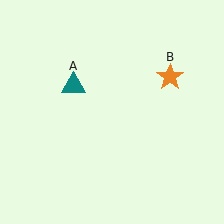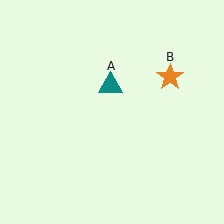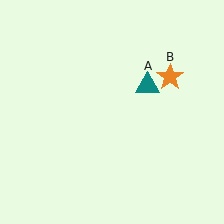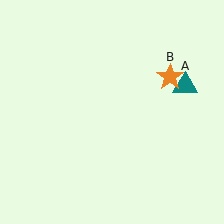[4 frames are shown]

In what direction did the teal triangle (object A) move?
The teal triangle (object A) moved right.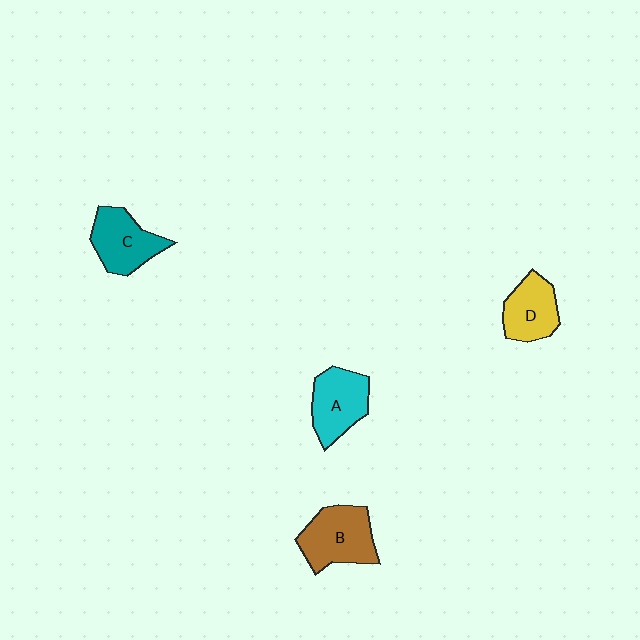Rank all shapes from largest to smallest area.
From largest to smallest: B (brown), A (cyan), C (teal), D (yellow).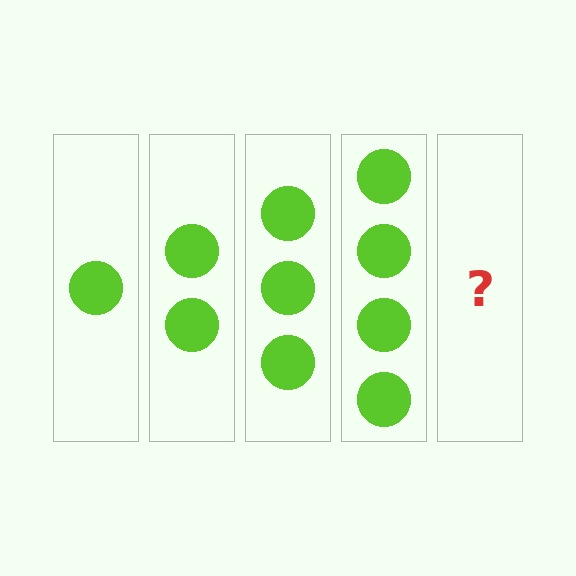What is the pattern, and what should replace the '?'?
The pattern is that each step adds one more circle. The '?' should be 5 circles.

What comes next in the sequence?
The next element should be 5 circles.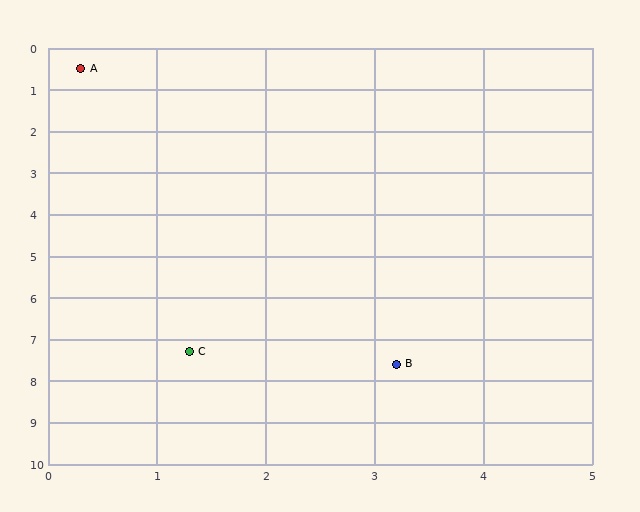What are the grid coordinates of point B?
Point B is at approximately (3.2, 7.6).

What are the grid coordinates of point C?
Point C is at approximately (1.3, 7.3).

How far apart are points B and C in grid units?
Points B and C are about 1.9 grid units apart.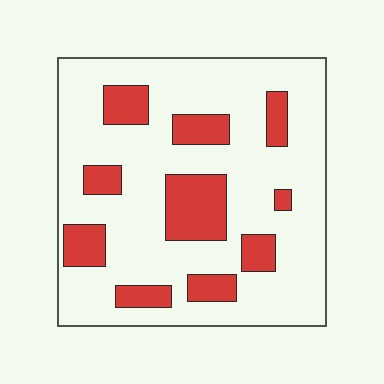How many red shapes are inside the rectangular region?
10.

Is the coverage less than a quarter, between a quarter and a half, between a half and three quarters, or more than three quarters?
Less than a quarter.